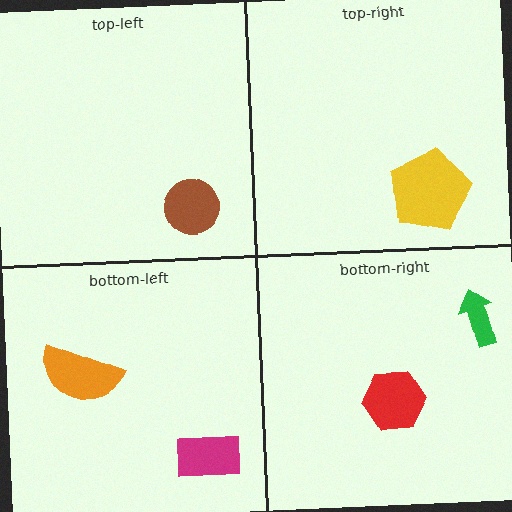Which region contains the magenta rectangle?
The bottom-left region.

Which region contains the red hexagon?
The bottom-right region.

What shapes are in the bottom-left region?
The orange semicircle, the magenta rectangle.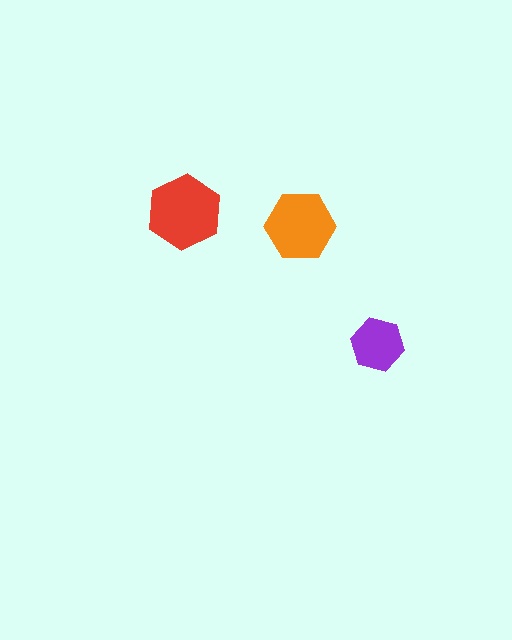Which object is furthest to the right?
The purple hexagon is rightmost.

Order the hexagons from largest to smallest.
the red one, the orange one, the purple one.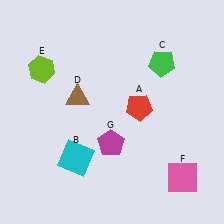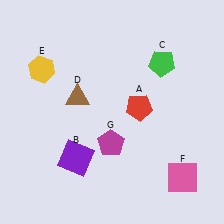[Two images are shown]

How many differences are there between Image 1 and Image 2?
There are 2 differences between the two images.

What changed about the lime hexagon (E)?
In Image 1, E is lime. In Image 2, it changed to yellow.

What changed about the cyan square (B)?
In Image 1, B is cyan. In Image 2, it changed to purple.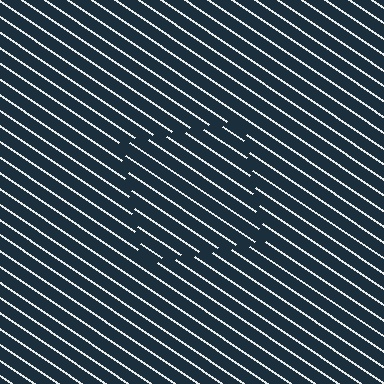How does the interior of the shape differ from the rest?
The interior of the shape contains the same grating, shifted by half a period — the contour is defined by the phase discontinuity where line-ends from the inner and outer gratings abut.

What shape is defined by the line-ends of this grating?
An illusory square. The interior of the shape contains the same grating, shifted by half a period — the contour is defined by the phase discontinuity where line-ends from the inner and outer gratings abut.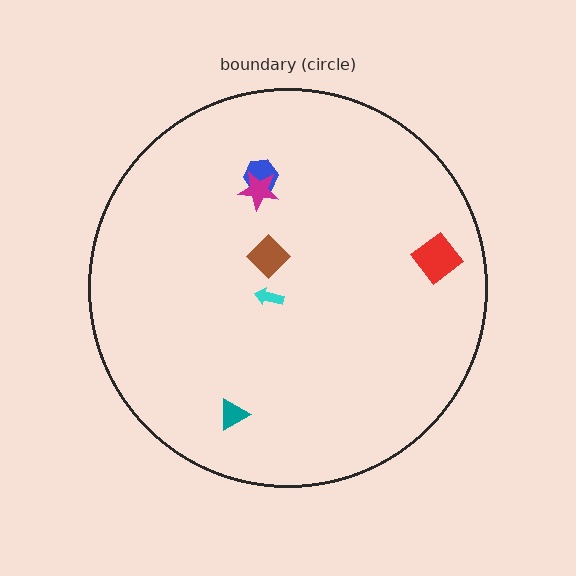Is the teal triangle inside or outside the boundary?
Inside.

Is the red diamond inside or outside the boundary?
Inside.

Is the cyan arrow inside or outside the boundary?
Inside.